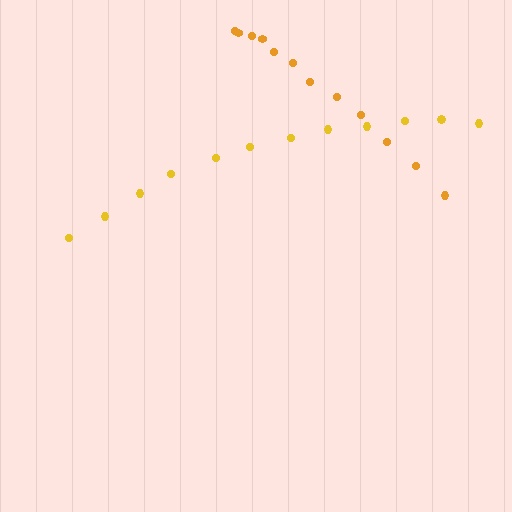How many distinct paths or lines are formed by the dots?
There are 2 distinct paths.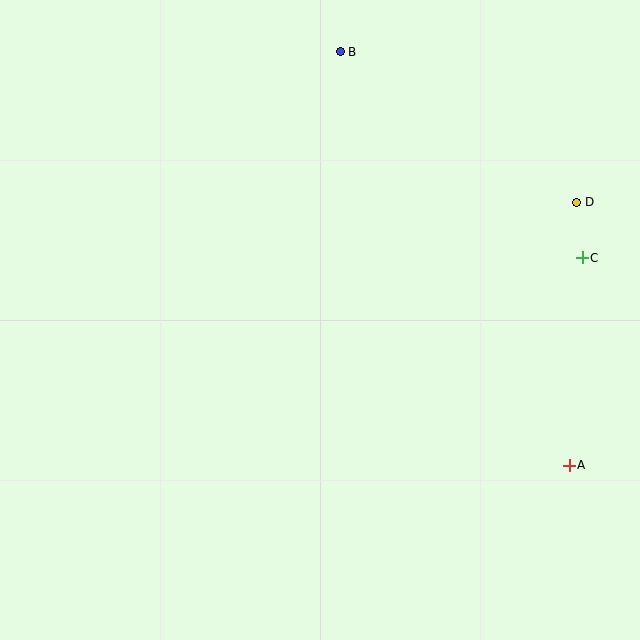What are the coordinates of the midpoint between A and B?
The midpoint between A and B is at (455, 258).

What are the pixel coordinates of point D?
Point D is at (577, 202).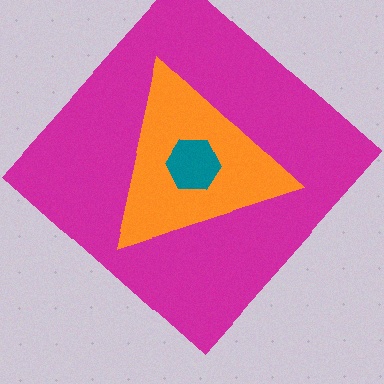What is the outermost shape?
The magenta diamond.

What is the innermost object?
The teal hexagon.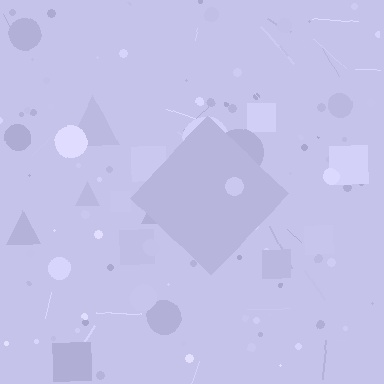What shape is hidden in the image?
A diamond is hidden in the image.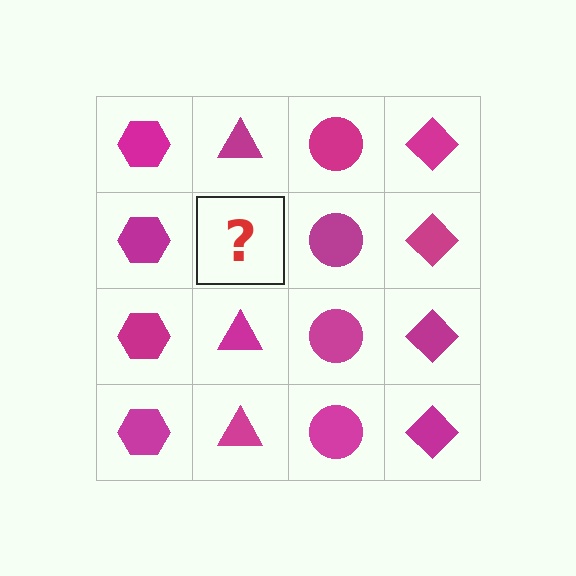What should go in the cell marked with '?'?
The missing cell should contain a magenta triangle.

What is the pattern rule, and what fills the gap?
The rule is that each column has a consistent shape. The gap should be filled with a magenta triangle.